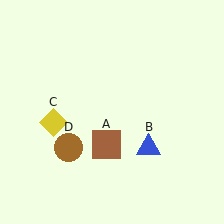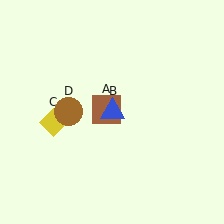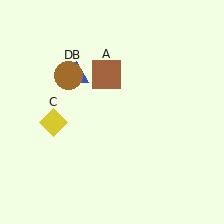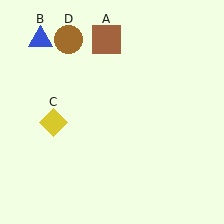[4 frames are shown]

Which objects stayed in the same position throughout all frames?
Yellow diamond (object C) remained stationary.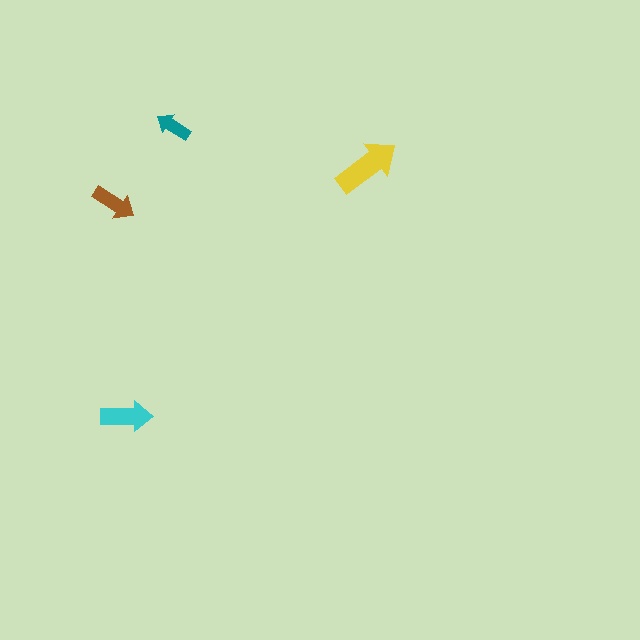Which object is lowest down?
The cyan arrow is bottommost.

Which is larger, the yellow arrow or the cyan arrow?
The yellow one.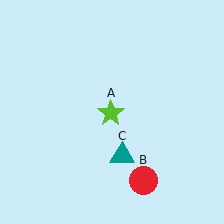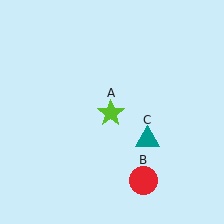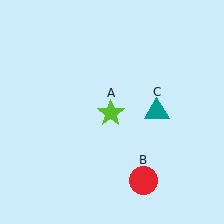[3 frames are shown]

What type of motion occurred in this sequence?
The teal triangle (object C) rotated counterclockwise around the center of the scene.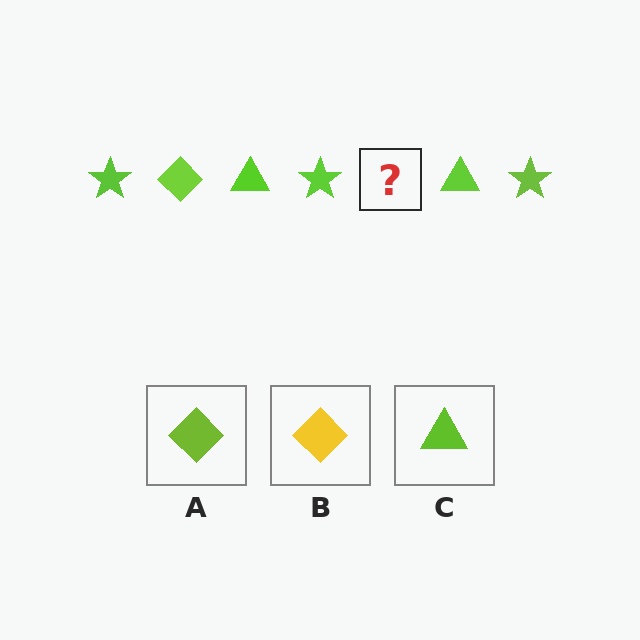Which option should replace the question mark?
Option A.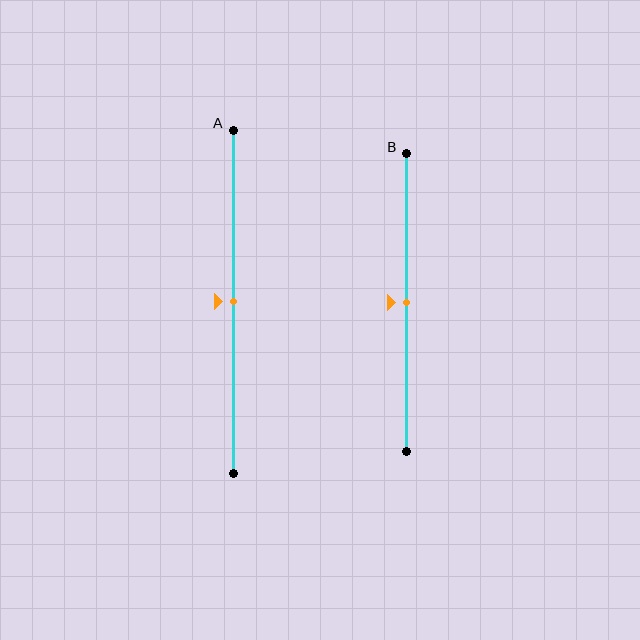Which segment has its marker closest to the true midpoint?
Segment A has its marker closest to the true midpoint.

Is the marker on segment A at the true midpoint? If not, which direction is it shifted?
Yes, the marker on segment A is at the true midpoint.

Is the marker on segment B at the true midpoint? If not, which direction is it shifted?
Yes, the marker on segment B is at the true midpoint.